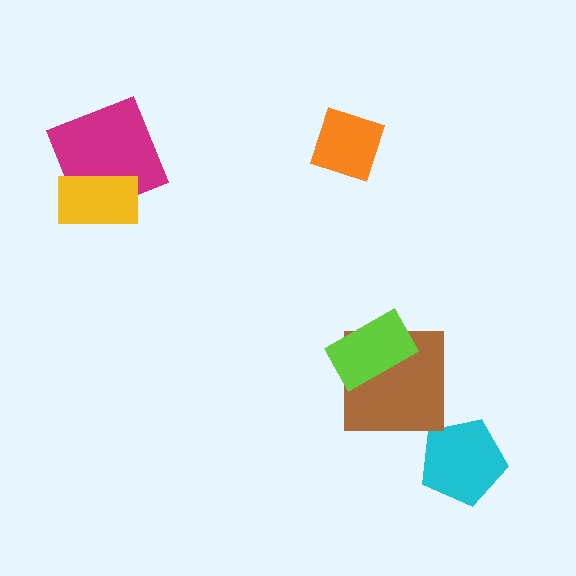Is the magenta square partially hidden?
Yes, it is partially covered by another shape.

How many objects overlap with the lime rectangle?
1 object overlaps with the lime rectangle.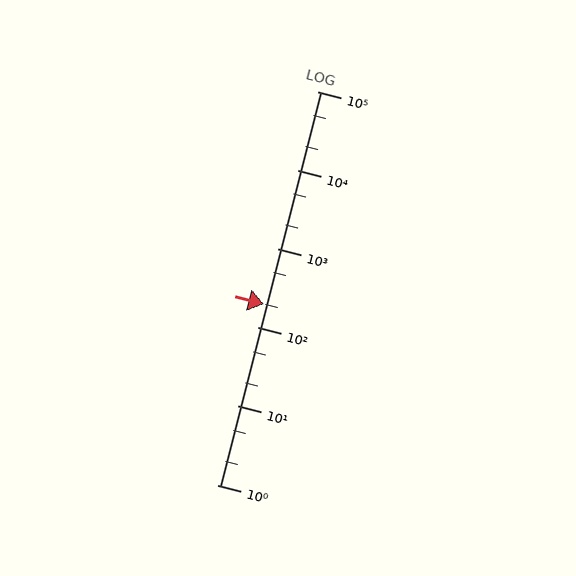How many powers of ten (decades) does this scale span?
The scale spans 5 decades, from 1 to 100000.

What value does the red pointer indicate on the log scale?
The pointer indicates approximately 200.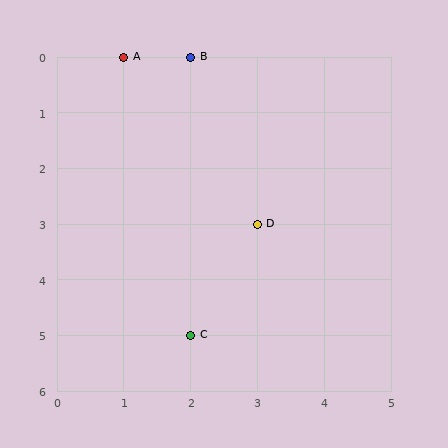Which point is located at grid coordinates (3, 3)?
Point D is at (3, 3).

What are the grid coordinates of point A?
Point A is at grid coordinates (1, 0).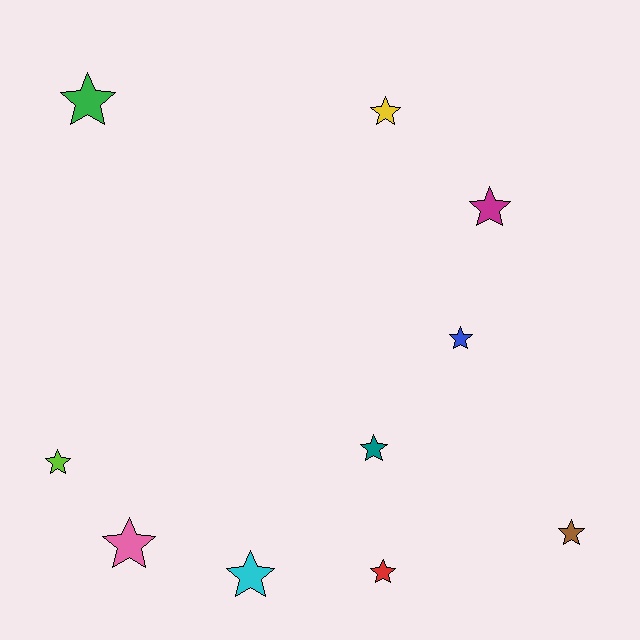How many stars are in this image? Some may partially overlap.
There are 10 stars.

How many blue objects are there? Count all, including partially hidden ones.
There is 1 blue object.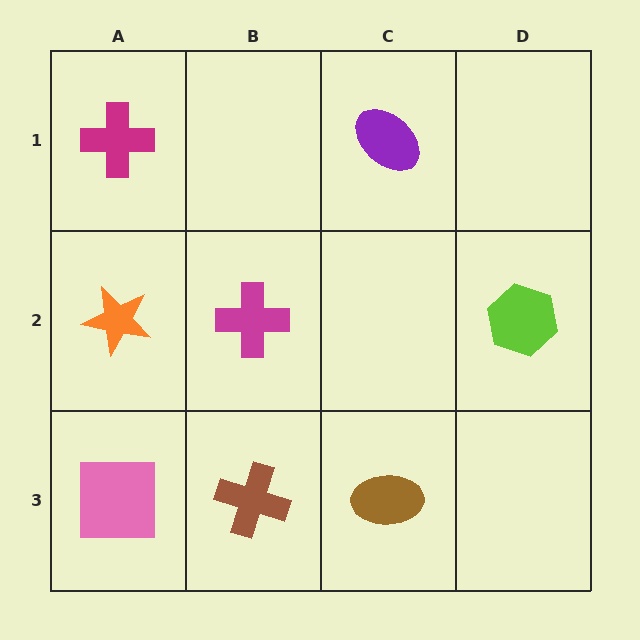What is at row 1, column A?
A magenta cross.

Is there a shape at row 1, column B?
No, that cell is empty.